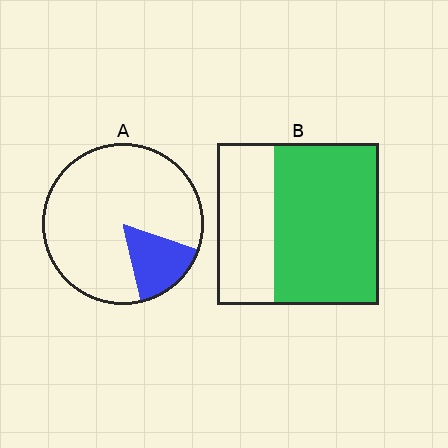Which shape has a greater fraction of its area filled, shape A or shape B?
Shape B.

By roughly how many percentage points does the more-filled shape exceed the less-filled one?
By roughly 50 percentage points (B over A).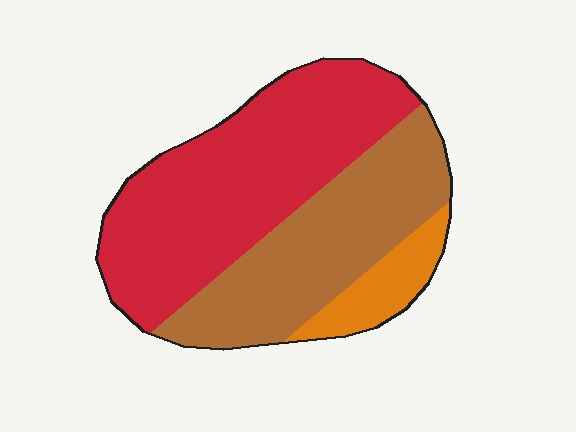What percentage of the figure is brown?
Brown takes up between a quarter and a half of the figure.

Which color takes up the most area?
Red, at roughly 55%.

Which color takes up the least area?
Orange, at roughly 10%.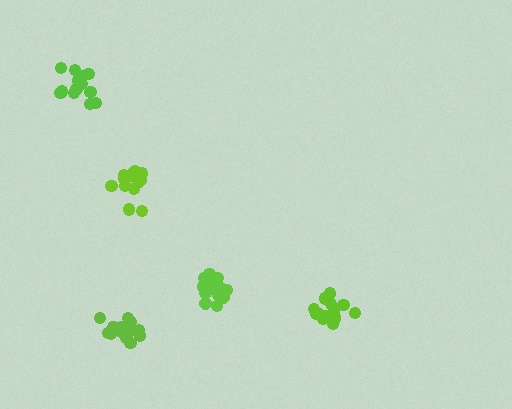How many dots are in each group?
Group 1: 17 dots, Group 2: 16 dots, Group 3: 13 dots, Group 4: 13 dots, Group 5: 17 dots (76 total).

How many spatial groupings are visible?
There are 5 spatial groupings.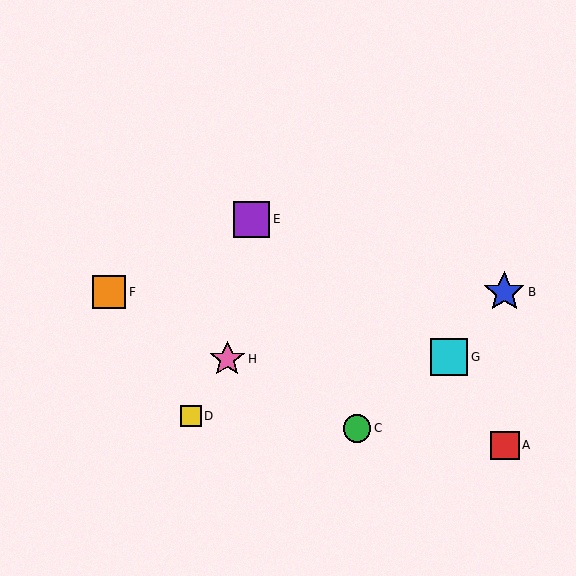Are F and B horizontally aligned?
Yes, both are at y≈292.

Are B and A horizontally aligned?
No, B is at y≈292 and A is at y≈445.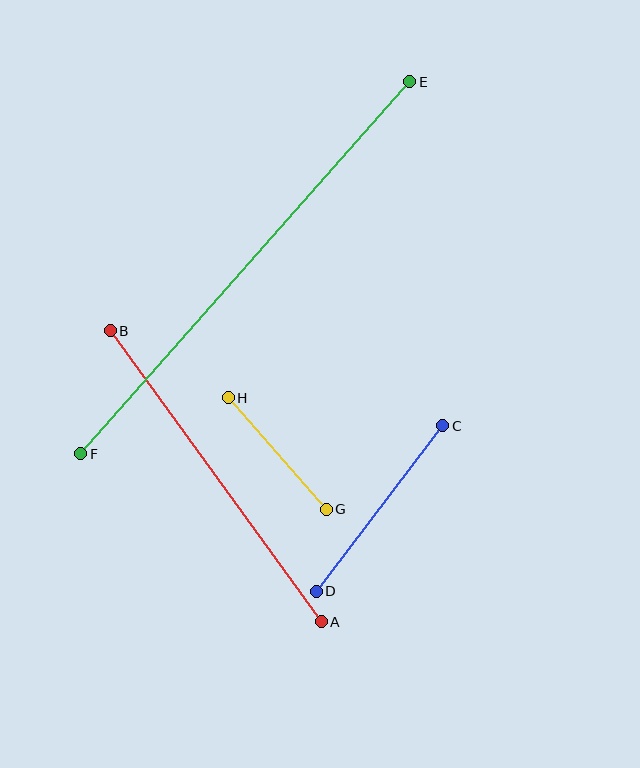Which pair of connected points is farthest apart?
Points E and F are farthest apart.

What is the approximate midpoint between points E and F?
The midpoint is at approximately (245, 268) pixels.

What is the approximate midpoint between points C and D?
The midpoint is at approximately (379, 509) pixels.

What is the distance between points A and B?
The distance is approximately 359 pixels.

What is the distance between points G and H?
The distance is approximately 149 pixels.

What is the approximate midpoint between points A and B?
The midpoint is at approximately (216, 476) pixels.